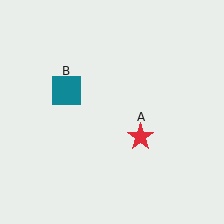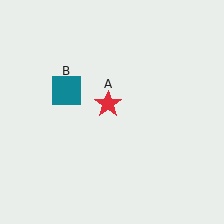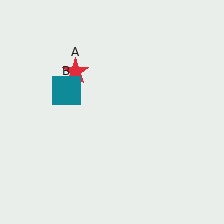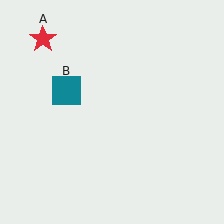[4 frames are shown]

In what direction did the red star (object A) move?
The red star (object A) moved up and to the left.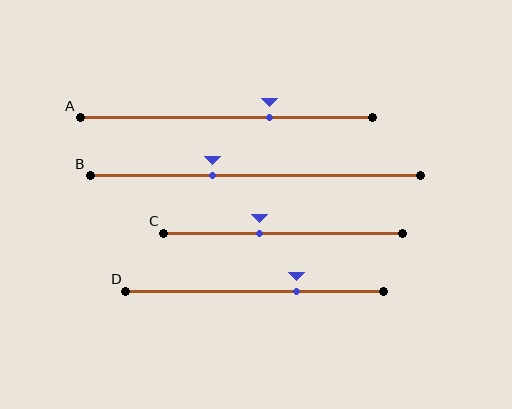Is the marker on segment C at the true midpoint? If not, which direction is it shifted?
No, the marker on segment C is shifted to the left by about 10% of the segment length.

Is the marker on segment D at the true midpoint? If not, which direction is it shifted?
No, the marker on segment D is shifted to the right by about 16% of the segment length.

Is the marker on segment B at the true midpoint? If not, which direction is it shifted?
No, the marker on segment B is shifted to the left by about 13% of the segment length.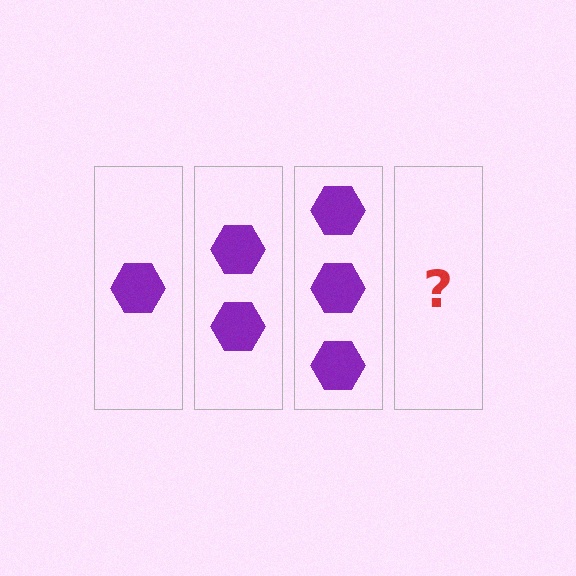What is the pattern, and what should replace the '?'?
The pattern is that each step adds one more hexagon. The '?' should be 4 hexagons.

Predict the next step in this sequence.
The next step is 4 hexagons.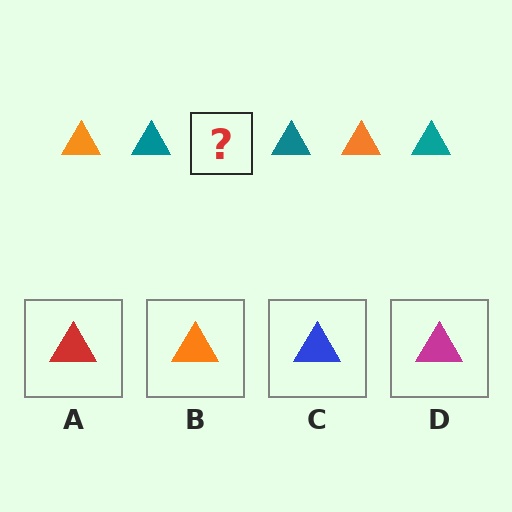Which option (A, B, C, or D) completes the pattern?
B.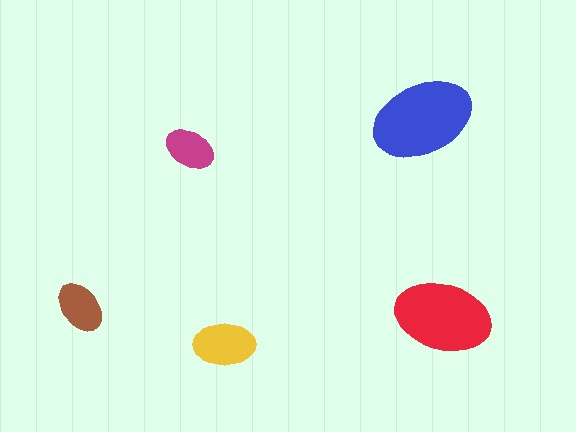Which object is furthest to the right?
The red ellipse is rightmost.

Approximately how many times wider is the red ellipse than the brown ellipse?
About 2 times wider.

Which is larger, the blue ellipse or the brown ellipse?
The blue one.